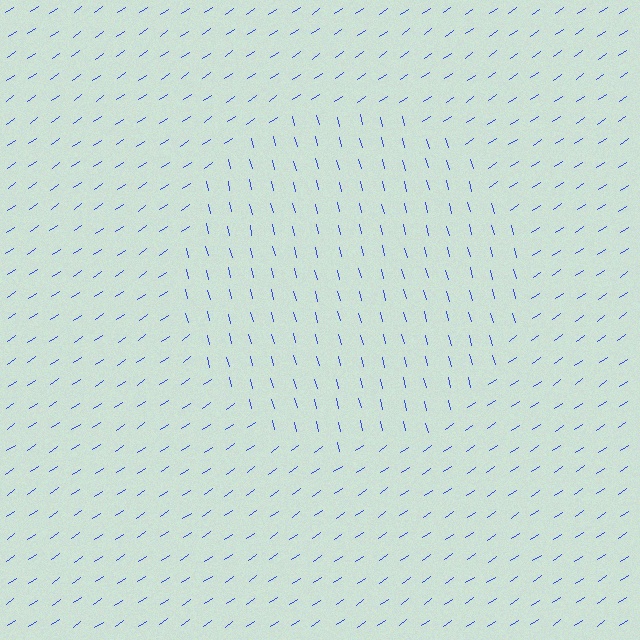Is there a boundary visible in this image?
Yes, there is a texture boundary formed by a change in line orientation.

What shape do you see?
I see a circle.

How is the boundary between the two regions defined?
The boundary is defined purely by a change in line orientation (approximately 70 degrees difference). All lines are the same color and thickness.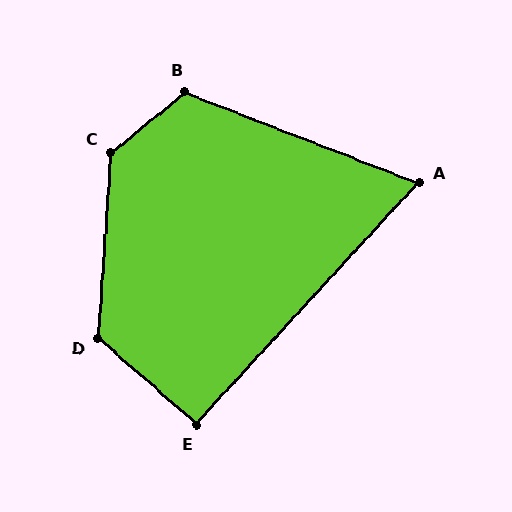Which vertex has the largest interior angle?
C, at approximately 133 degrees.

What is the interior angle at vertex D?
Approximately 127 degrees (obtuse).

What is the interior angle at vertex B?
Approximately 120 degrees (obtuse).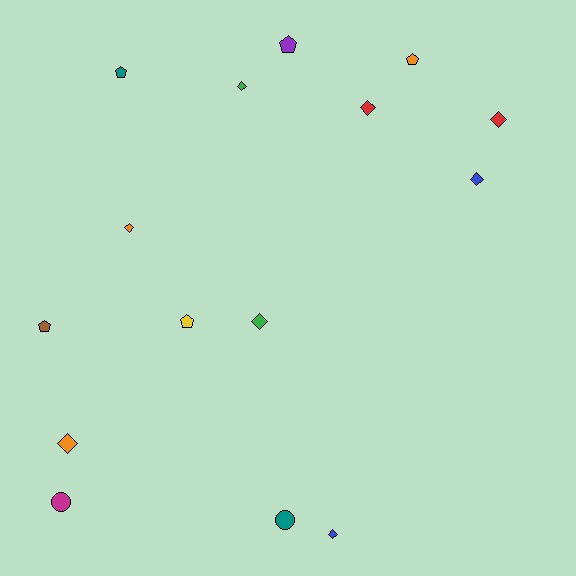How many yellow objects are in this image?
There is 1 yellow object.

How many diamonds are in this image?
There are 8 diamonds.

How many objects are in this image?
There are 15 objects.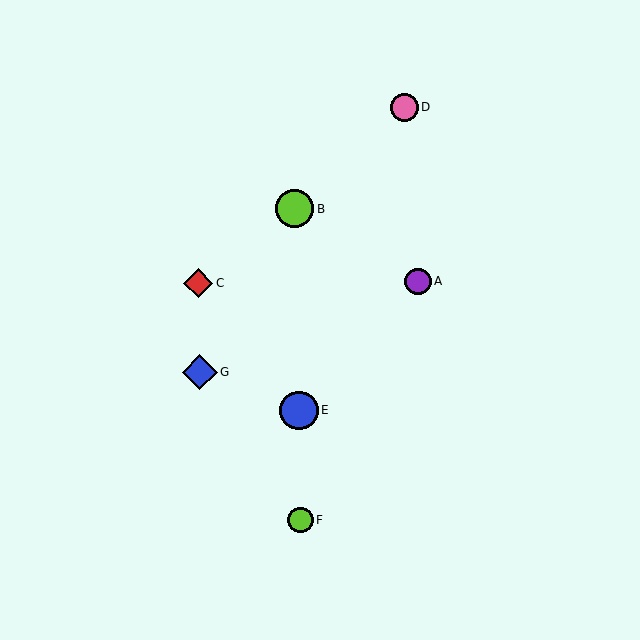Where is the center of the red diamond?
The center of the red diamond is at (198, 283).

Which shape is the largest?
The blue circle (labeled E) is the largest.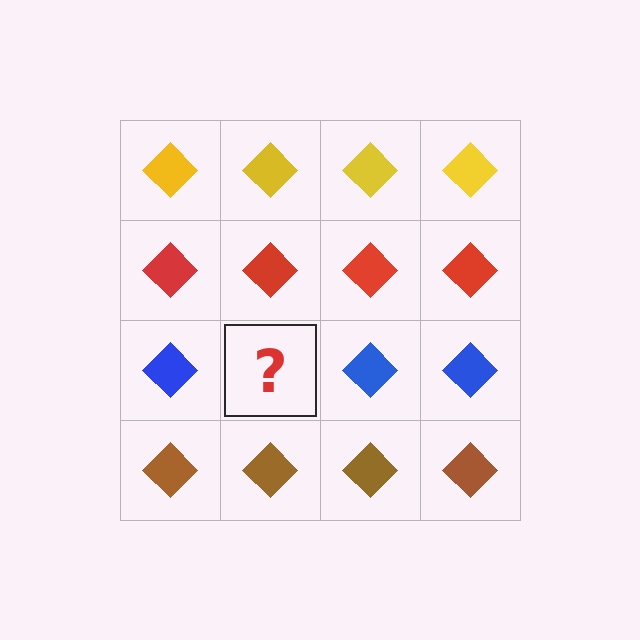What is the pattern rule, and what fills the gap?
The rule is that each row has a consistent color. The gap should be filled with a blue diamond.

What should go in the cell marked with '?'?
The missing cell should contain a blue diamond.